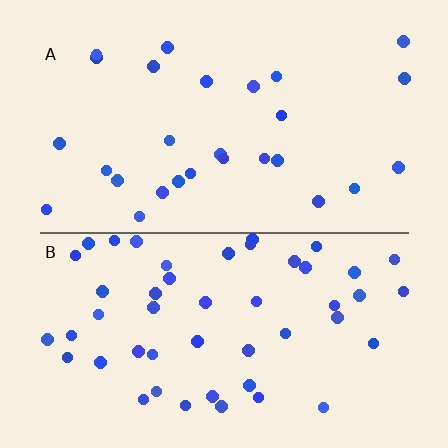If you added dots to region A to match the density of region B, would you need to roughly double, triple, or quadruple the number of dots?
Approximately double.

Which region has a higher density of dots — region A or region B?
B (the bottom).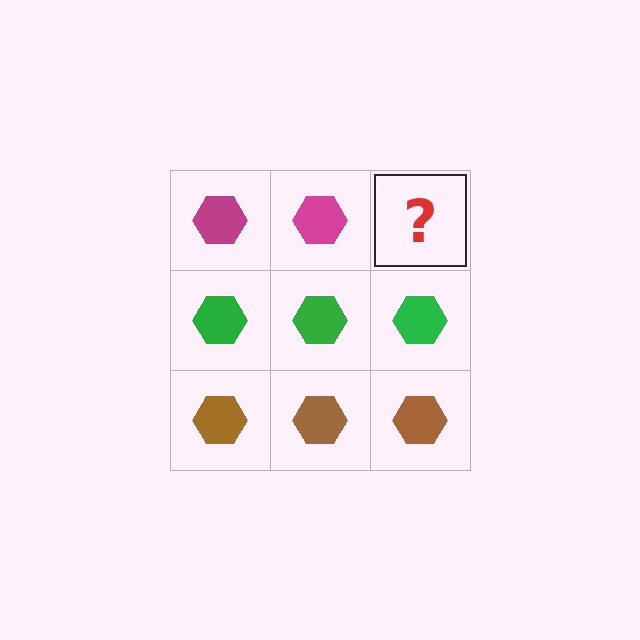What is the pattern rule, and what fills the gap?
The rule is that each row has a consistent color. The gap should be filled with a magenta hexagon.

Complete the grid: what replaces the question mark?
The question mark should be replaced with a magenta hexagon.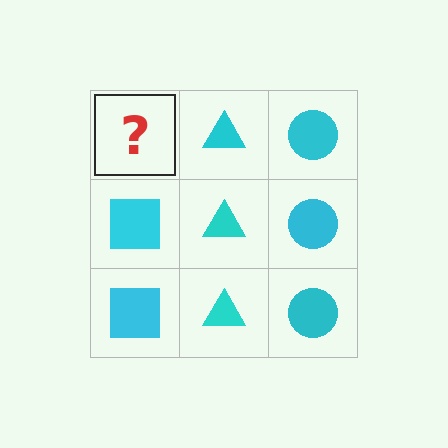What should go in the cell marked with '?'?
The missing cell should contain a cyan square.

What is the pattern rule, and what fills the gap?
The rule is that each column has a consistent shape. The gap should be filled with a cyan square.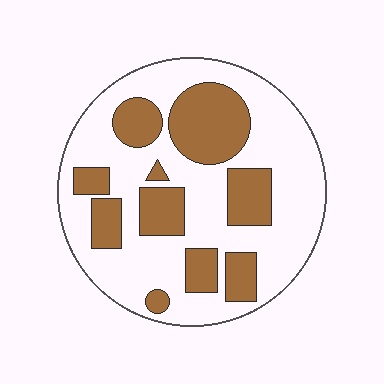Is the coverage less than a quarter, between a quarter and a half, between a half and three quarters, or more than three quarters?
Between a quarter and a half.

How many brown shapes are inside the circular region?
10.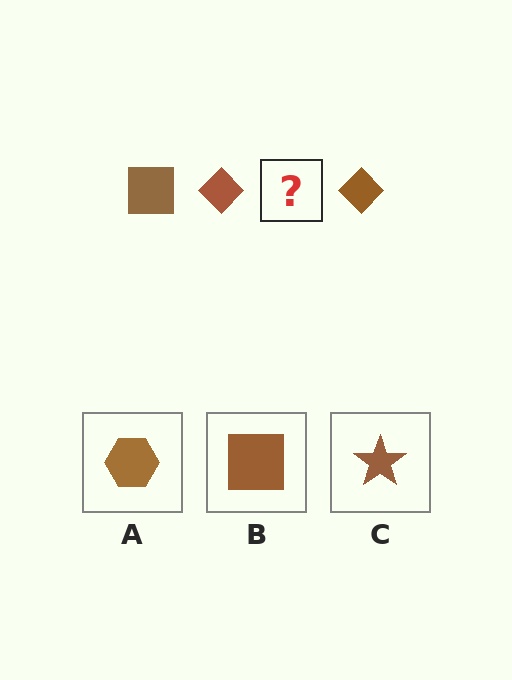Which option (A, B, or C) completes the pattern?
B.